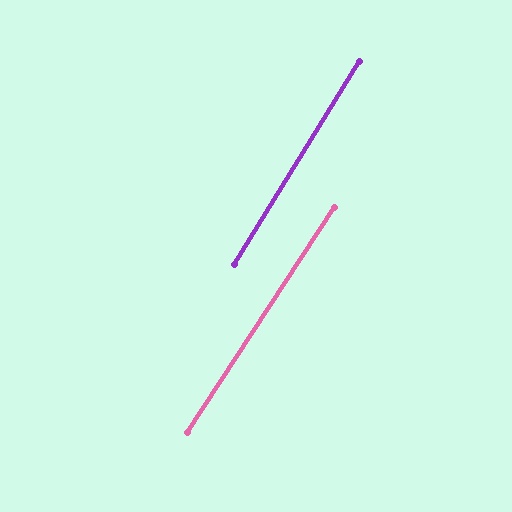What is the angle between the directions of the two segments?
Approximately 2 degrees.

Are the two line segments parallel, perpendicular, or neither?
Parallel — their directions differ by only 1.5°.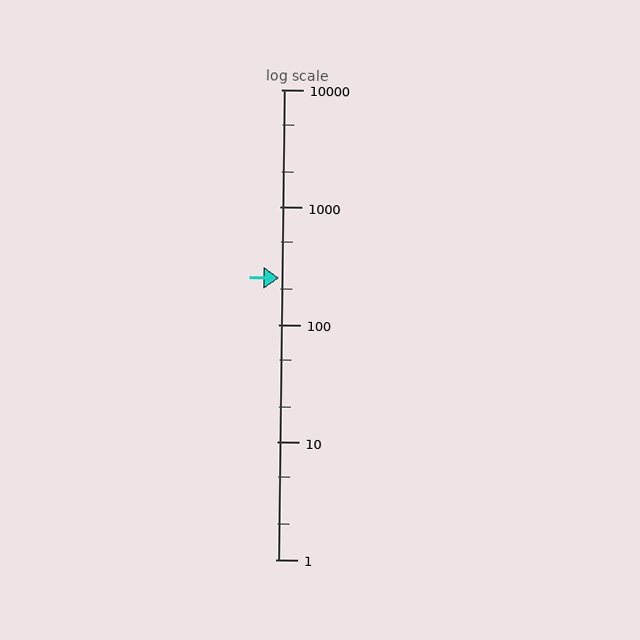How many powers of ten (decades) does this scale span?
The scale spans 4 decades, from 1 to 10000.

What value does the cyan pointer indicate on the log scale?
The pointer indicates approximately 250.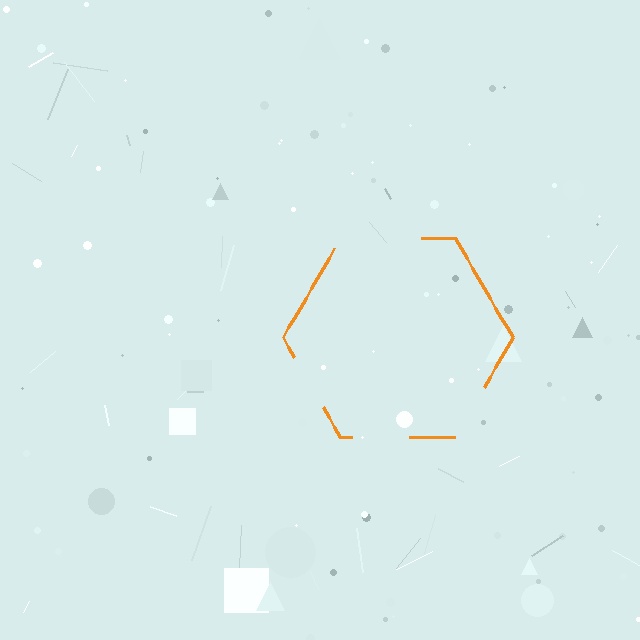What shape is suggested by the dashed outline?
The dashed outline suggests a hexagon.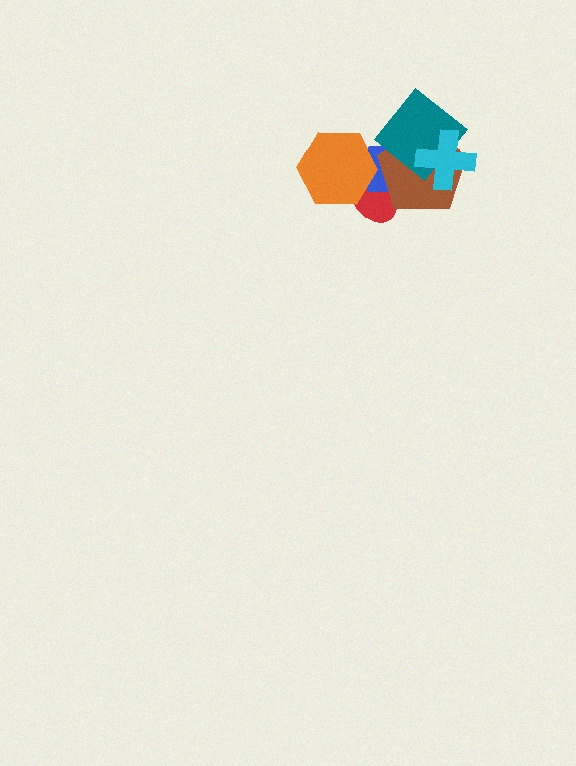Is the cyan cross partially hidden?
No, no other shape covers it.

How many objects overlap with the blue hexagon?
4 objects overlap with the blue hexagon.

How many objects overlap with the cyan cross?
2 objects overlap with the cyan cross.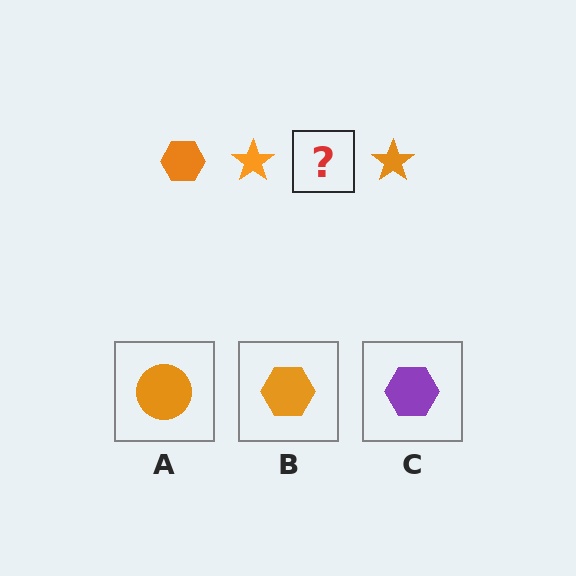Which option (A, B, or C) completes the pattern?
B.